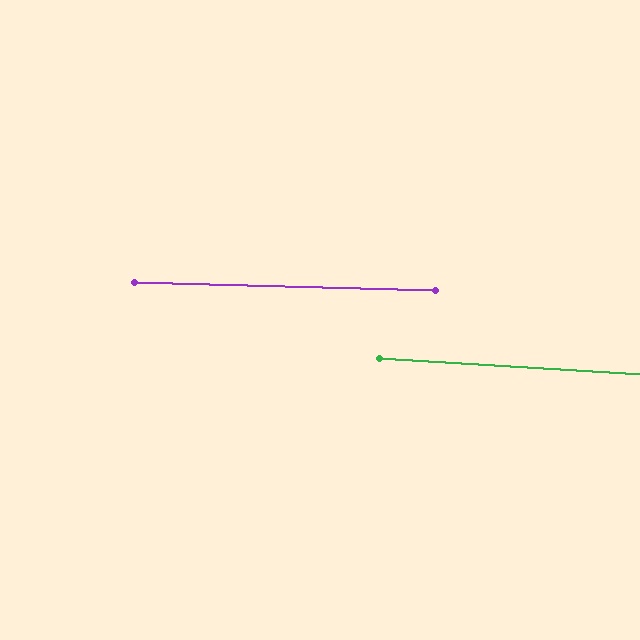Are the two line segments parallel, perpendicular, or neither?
Parallel — their directions differ by only 1.7°.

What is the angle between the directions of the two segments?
Approximately 2 degrees.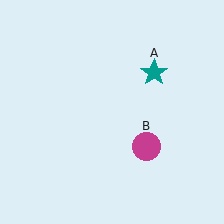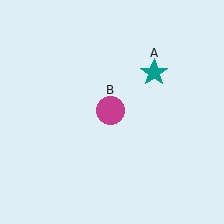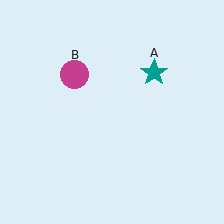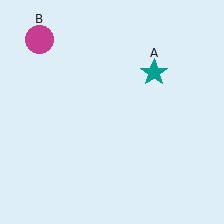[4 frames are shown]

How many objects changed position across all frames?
1 object changed position: magenta circle (object B).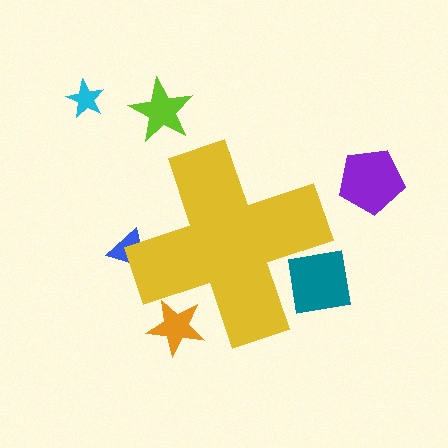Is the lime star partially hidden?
No, the lime star is fully visible.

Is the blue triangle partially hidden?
Yes, the blue triangle is partially hidden behind the yellow cross.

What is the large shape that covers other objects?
A yellow cross.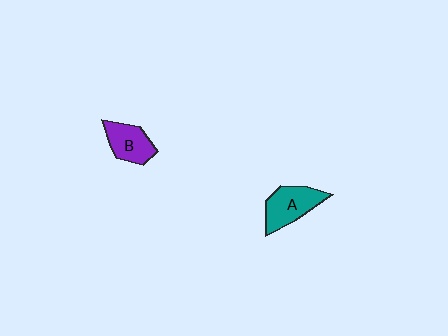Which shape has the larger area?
Shape A (teal).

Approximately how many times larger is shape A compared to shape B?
Approximately 1.2 times.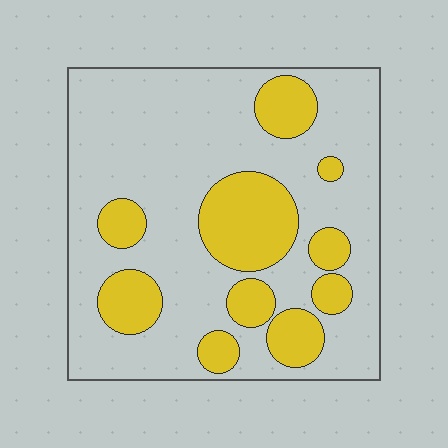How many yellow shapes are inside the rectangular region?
10.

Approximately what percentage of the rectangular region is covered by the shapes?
Approximately 25%.